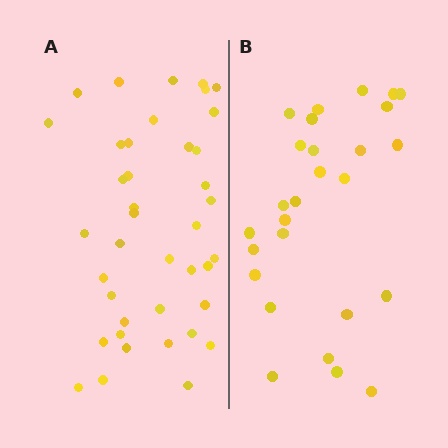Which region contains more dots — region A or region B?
Region A (the left region) has more dots.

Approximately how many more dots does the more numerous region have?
Region A has approximately 15 more dots than region B.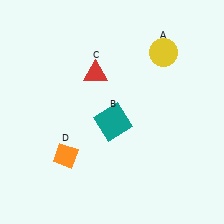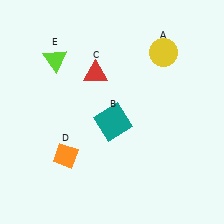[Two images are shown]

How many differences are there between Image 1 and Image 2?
There is 1 difference between the two images.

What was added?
A lime triangle (E) was added in Image 2.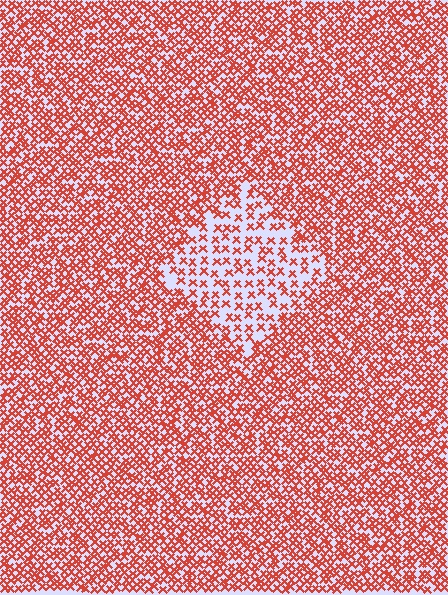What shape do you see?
I see a diamond.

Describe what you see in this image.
The image contains small red elements arranged at two different densities. A diamond-shaped region is visible where the elements are less densely packed than the surrounding area.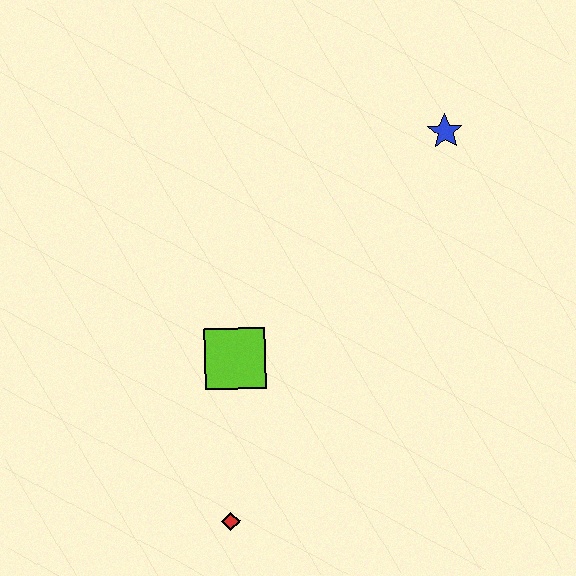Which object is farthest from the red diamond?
The blue star is farthest from the red diamond.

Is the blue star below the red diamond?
No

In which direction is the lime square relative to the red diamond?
The lime square is above the red diamond.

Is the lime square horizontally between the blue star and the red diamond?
Yes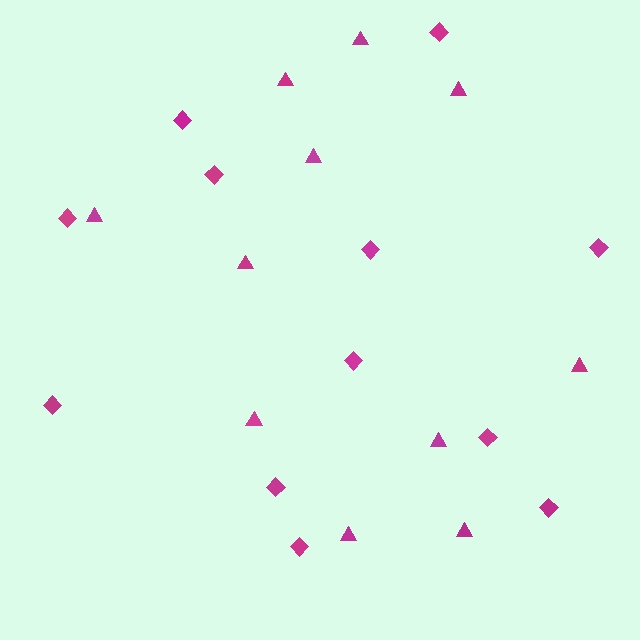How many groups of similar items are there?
There are 2 groups: one group of triangles (11) and one group of diamonds (12).